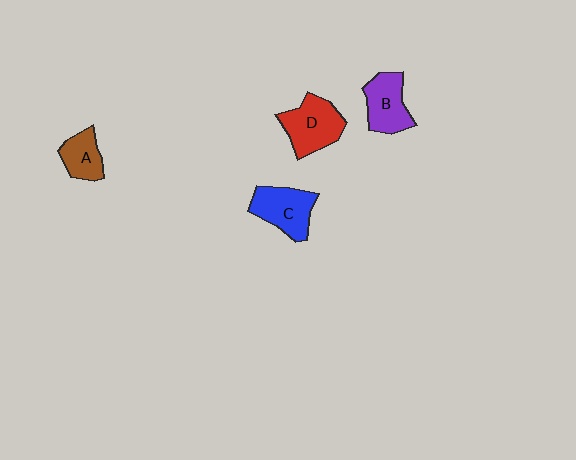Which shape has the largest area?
Shape D (red).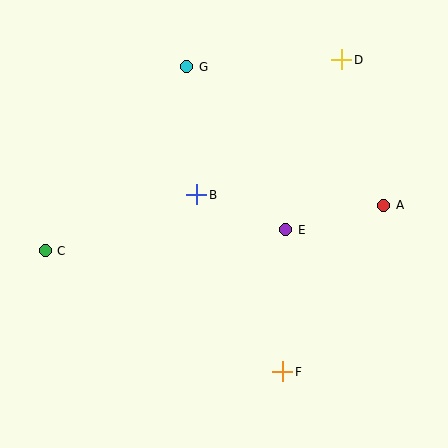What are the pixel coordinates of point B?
Point B is at (197, 195).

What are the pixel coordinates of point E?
Point E is at (286, 230).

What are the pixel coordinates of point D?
Point D is at (342, 60).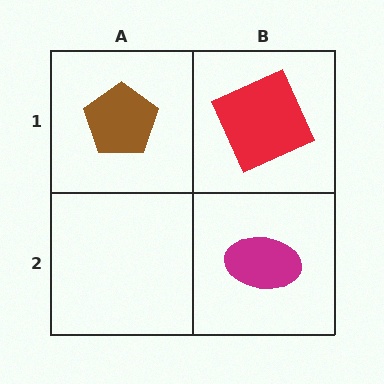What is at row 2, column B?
A magenta ellipse.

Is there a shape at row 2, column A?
No, that cell is empty.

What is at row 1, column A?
A brown pentagon.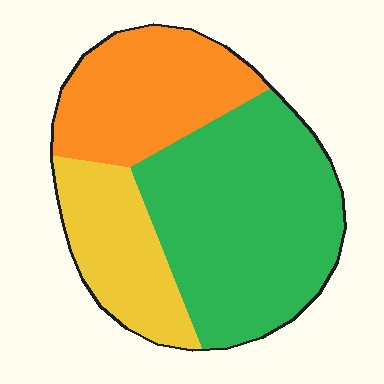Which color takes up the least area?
Yellow, at roughly 20%.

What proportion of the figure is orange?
Orange takes up between a sixth and a third of the figure.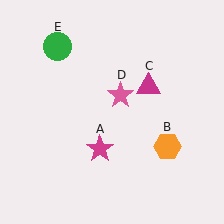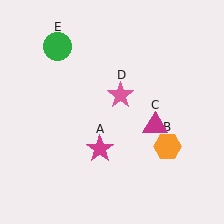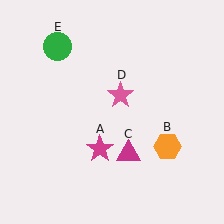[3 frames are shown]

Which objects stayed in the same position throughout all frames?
Magenta star (object A) and orange hexagon (object B) and pink star (object D) and green circle (object E) remained stationary.